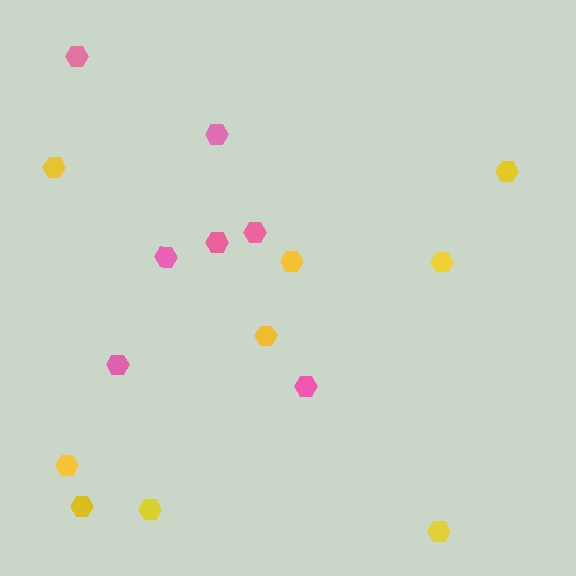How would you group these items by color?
There are 2 groups: one group of yellow hexagons (9) and one group of pink hexagons (7).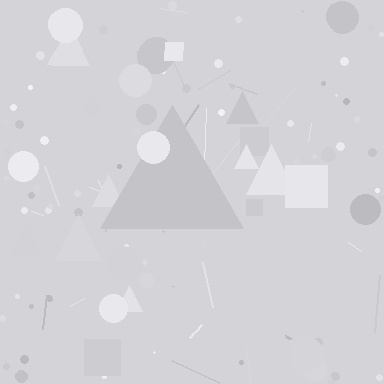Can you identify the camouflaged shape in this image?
The camouflaged shape is a triangle.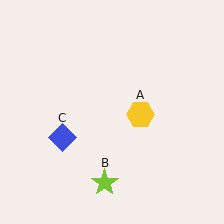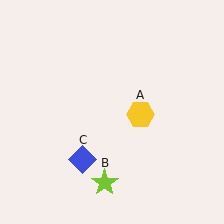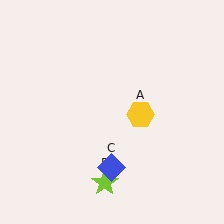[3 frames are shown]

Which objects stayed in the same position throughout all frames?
Yellow hexagon (object A) and lime star (object B) remained stationary.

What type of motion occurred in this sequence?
The blue diamond (object C) rotated counterclockwise around the center of the scene.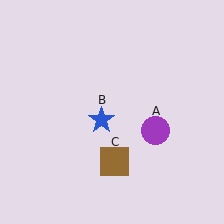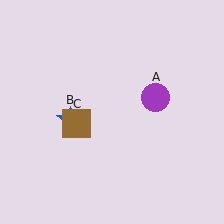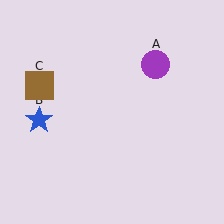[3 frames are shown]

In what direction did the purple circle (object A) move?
The purple circle (object A) moved up.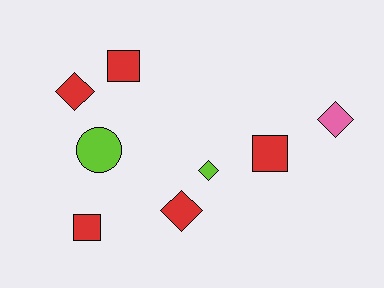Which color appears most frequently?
Red, with 5 objects.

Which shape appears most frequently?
Diamond, with 4 objects.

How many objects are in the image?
There are 8 objects.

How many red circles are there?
There are no red circles.